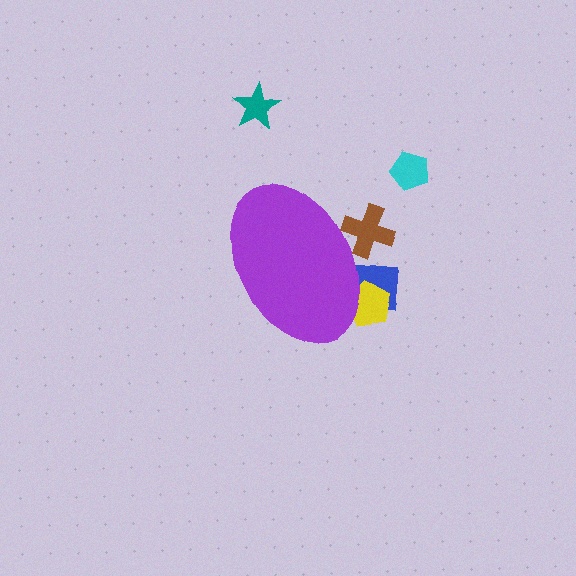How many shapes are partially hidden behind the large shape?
3 shapes are partially hidden.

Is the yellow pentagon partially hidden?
Yes, the yellow pentagon is partially hidden behind the purple ellipse.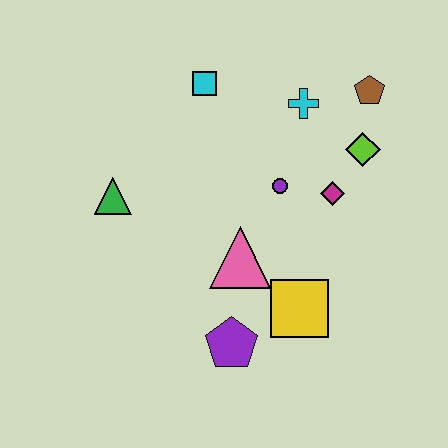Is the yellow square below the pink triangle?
Yes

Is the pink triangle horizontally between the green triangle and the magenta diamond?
Yes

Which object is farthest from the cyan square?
The purple pentagon is farthest from the cyan square.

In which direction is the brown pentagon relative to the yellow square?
The brown pentagon is above the yellow square.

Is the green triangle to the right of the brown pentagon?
No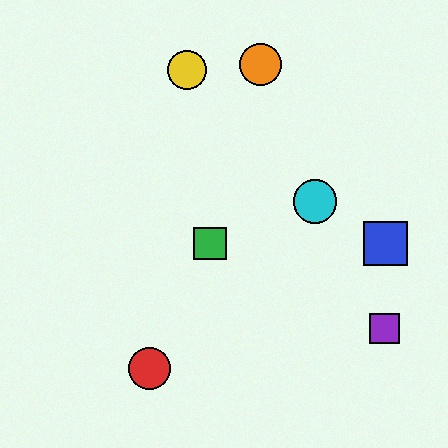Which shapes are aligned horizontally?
The blue square, the green square are aligned horizontally.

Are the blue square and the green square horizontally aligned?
Yes, both are at y≈243.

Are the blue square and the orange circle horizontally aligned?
No, the blue square is at y≈243 and the orange circle is at y≈65.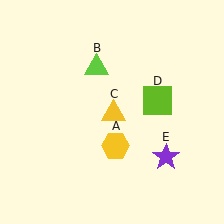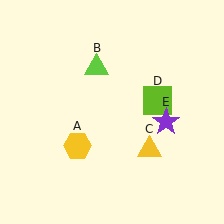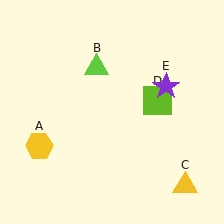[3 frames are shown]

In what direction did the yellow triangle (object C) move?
The yellow triangle (object C) moved down and to the right.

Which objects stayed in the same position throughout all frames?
Lime triangle (object B) and lime square (object D) remained stationary.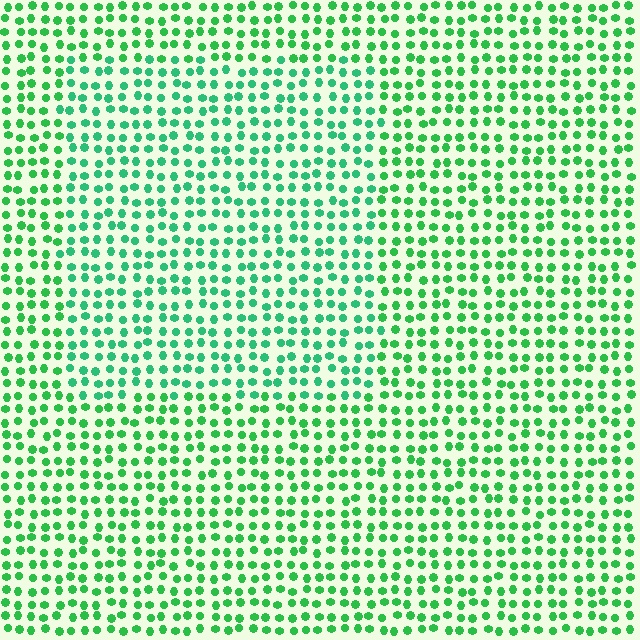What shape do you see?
I see a rectangle.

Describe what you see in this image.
The image is filled with small green elements in a uniform arrangement. A rectangle-shaped region is visible where the elements are tinted to a slightly different hue, forming a subtle color boundary.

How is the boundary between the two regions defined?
The boundary is defined purely by a slight shift in hue (about 20 degrees). Spacing, size, and orientation are identical on both sides.